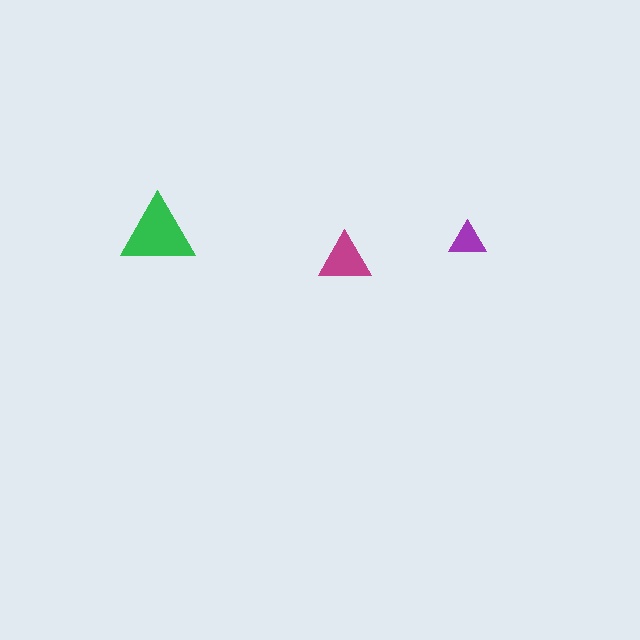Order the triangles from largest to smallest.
the green one, the magenta one, the purple one.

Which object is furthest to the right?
The purple triangle is rightmost.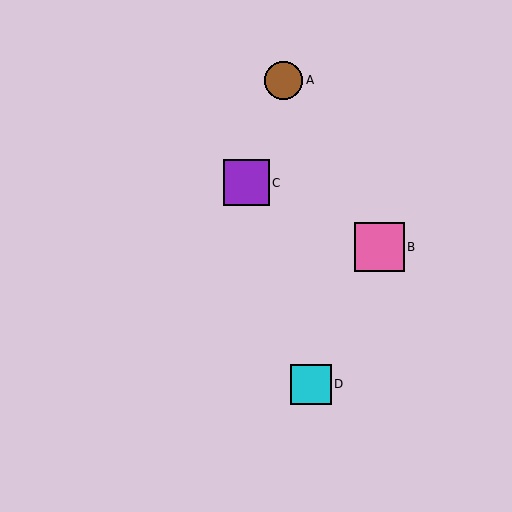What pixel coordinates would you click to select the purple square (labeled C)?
Click at (246, 183) to select the purple square C.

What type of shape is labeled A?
Shape A is a brown circle.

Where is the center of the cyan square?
The center of the cyan square is at (311, 384).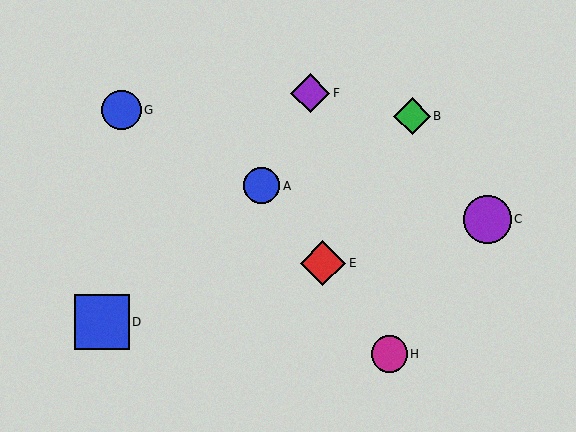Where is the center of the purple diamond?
The center of the purple diamond is at (310, 93).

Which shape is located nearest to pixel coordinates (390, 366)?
The magenta circle (labeled H) at (389, 354) is nearest to that location.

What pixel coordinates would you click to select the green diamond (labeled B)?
Click at (412, 116) to select the green diamond B.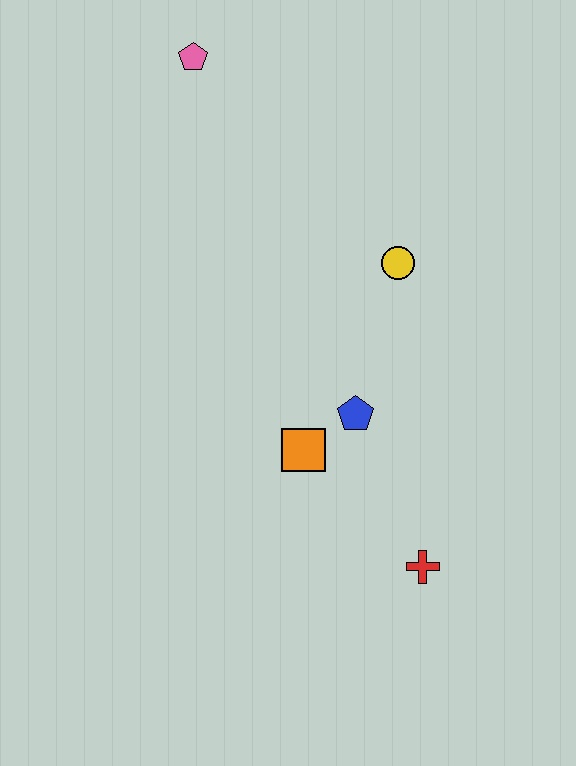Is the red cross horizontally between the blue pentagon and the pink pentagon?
No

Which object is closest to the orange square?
The blue pentagon is closest to the orange square.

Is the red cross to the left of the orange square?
No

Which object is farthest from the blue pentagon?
The pink pentagon is farthest from the blue pentagon.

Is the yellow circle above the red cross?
Yes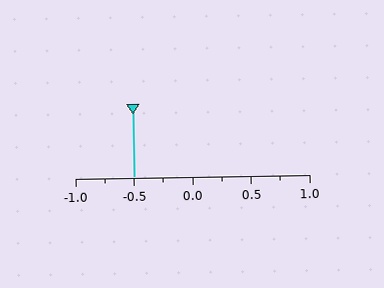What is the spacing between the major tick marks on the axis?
The major ticks are spaced 0.5 apart.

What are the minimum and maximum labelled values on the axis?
The axis runs from -1.0 to 1.0.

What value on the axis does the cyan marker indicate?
The marker indicates approximately -0.5.